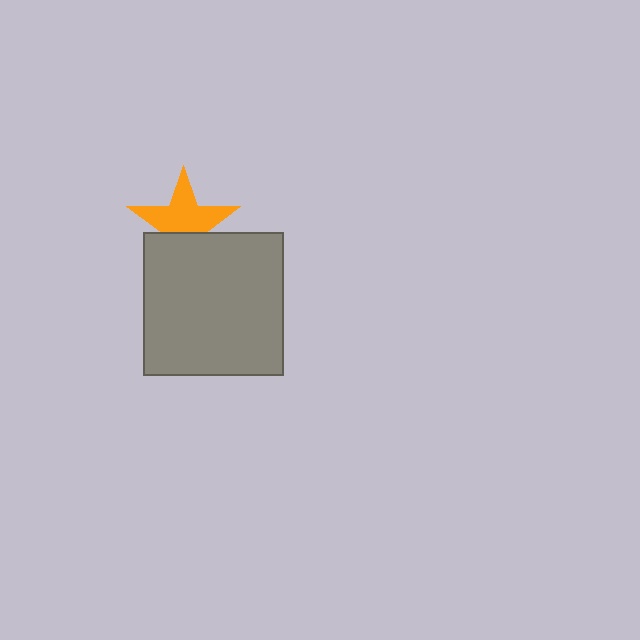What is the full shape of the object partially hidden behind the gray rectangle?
The partially hidden object is an orange star.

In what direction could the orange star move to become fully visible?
The orange star could move up. That would shift it out from behind the gray rectangle entirely.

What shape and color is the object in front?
The object in front is a gray rectangle.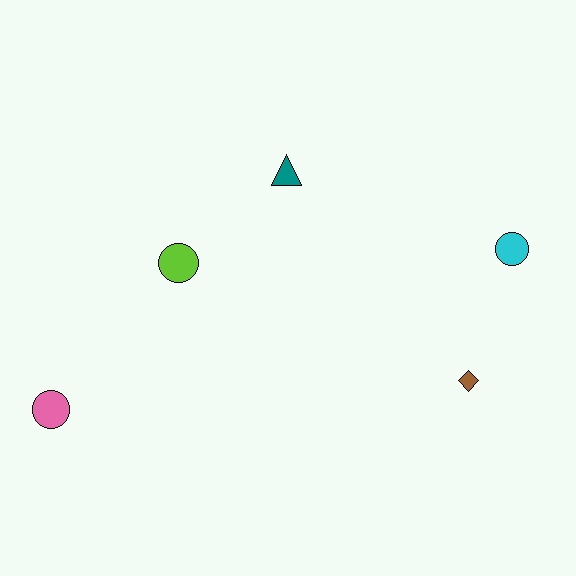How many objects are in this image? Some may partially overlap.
There are 5 objects.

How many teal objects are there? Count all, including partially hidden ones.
There is 1 teal object.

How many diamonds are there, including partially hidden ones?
There is 1 diamond.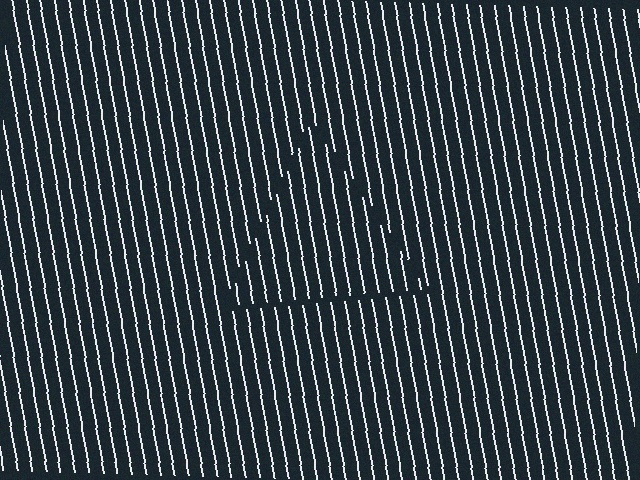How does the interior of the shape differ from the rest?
The interior of the shape contains the same grating, shifted by half a period — the contour is defined by the phase discontinuity where line-ends from the inner and outer gratings abut.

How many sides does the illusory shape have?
3 sides — the line-ends trace a triangle.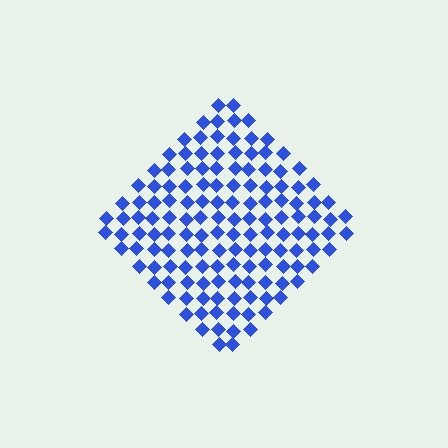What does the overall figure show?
The overall figure shows a diamond.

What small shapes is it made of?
It is made of small diamonds.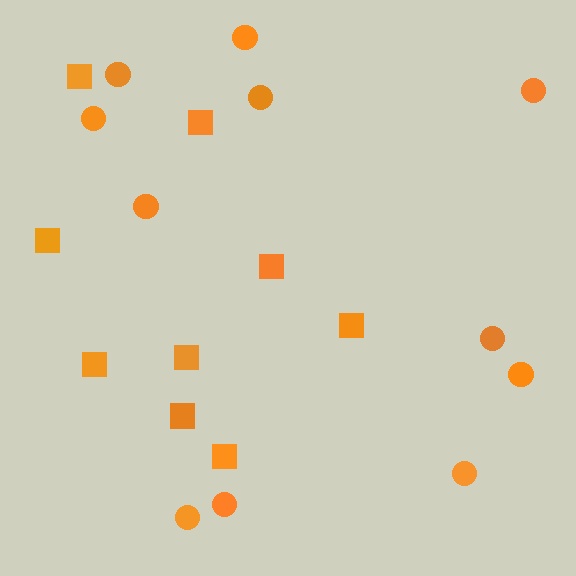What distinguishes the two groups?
There are 2 groups: one group of squares (9) and one group of circles (11).